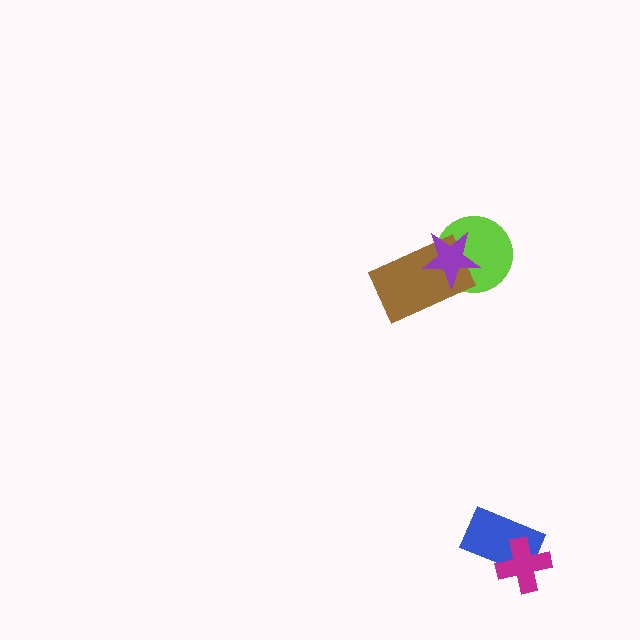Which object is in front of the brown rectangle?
The purple star is in front of the brown rectangle.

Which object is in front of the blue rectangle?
The magenta cross is in front of the blue rectangle.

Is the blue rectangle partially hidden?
Yes, it is partially covered by another shape.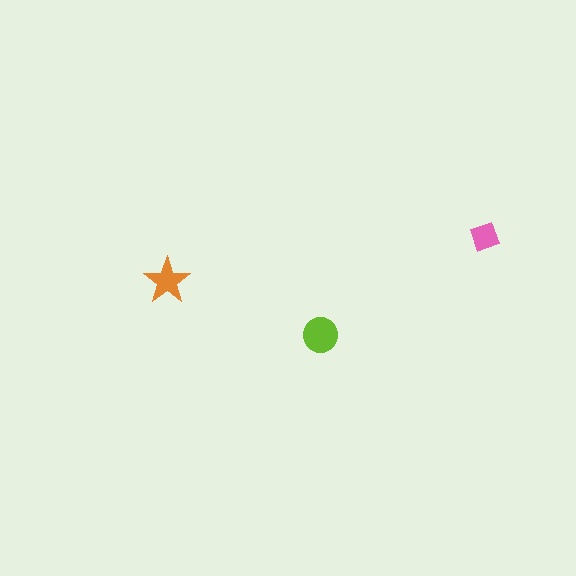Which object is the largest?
The lime circle.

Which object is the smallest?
The pink diamond.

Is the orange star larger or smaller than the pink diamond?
Larger.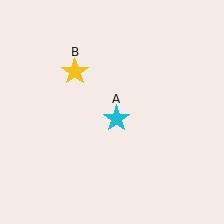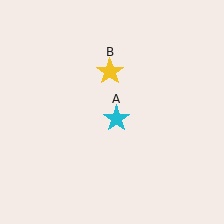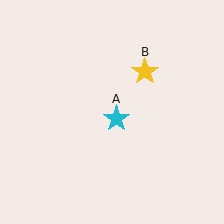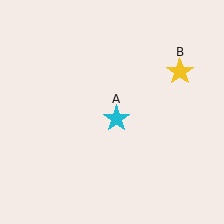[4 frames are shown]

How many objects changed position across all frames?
1 object changed position: yellow star (object B).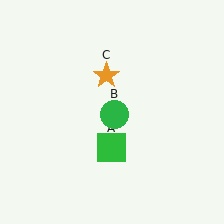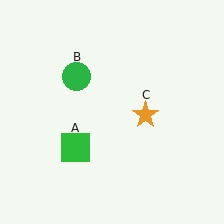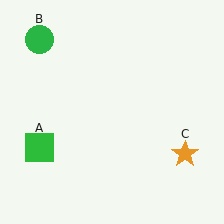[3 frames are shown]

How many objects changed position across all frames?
3 objects changed position: green square (object A), green circle (object B), orange star (object C).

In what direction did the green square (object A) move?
The green square (object A) moved left.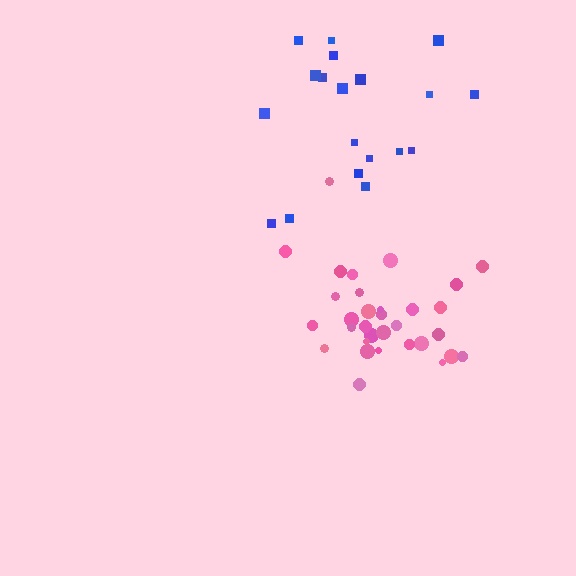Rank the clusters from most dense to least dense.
pink, blue.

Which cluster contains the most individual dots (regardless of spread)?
Pink (33).